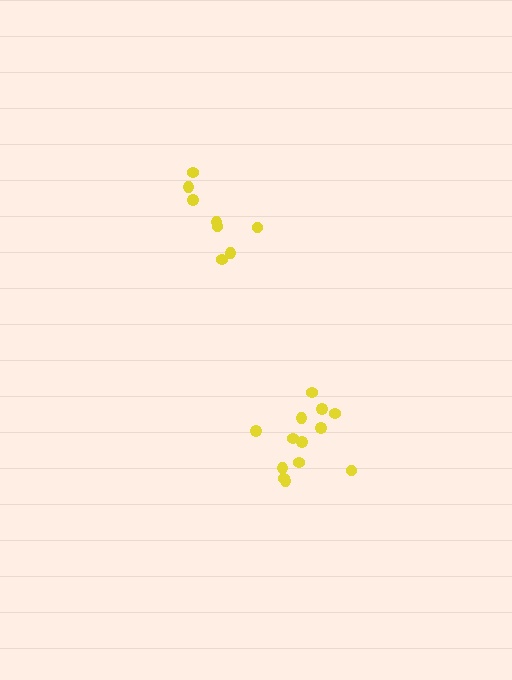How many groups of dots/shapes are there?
There are 2 groups.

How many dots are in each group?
Group 1: 13 dots, Group 2: 8 dots (21 total).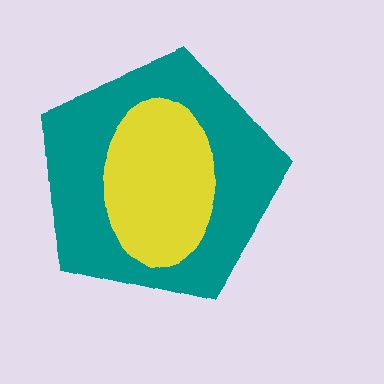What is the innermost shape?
The yellow ellipse.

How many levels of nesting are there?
2.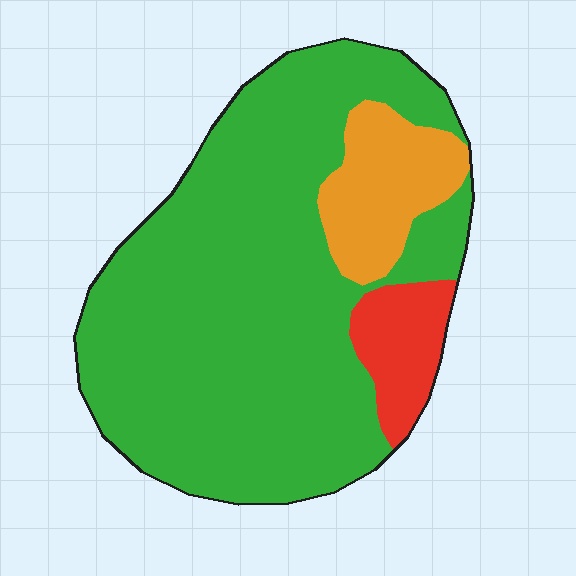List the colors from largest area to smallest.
From largest to smallest: green, orange, red.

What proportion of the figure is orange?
Orange takes up about one eighth (1/8) of the figure.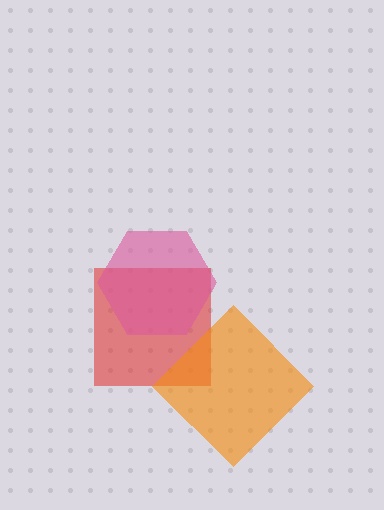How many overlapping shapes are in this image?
There are 3 overlapping shapes in the image.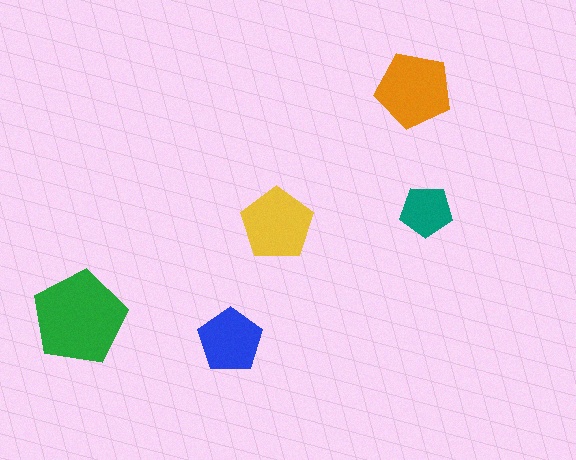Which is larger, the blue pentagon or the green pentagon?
The green one.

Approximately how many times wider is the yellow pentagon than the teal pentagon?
About 1.5 times wider.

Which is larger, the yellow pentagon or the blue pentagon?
The yellow one.